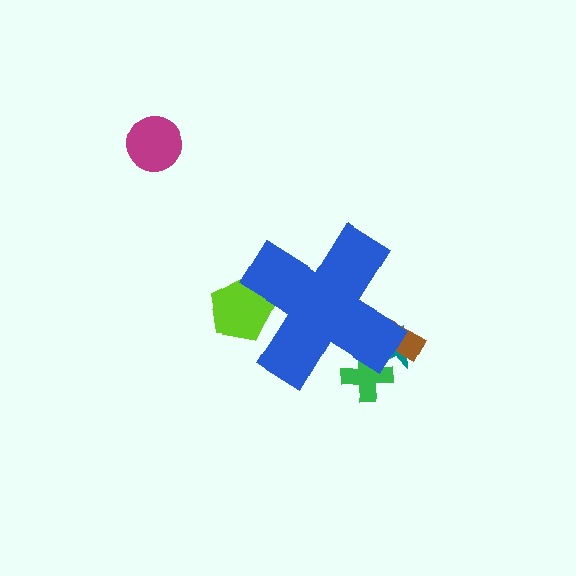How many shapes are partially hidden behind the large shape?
4 shapes are partially hidden.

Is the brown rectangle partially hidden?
Yes, the brown rectangle is partially hidden behind the blue cross.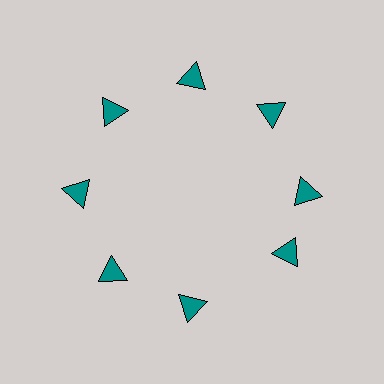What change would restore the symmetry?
The symmetry would be restored by rotating it back into even spacing with its neighbors so that all 8 triangles sit at equal angles and equal distance from the center.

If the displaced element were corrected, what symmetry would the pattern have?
It would have 8-fold rotational symmetry — the pattern would map onto itself every 45 degrees.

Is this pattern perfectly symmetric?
No. The 8 teal triangles are arranged in a ring, but one element near the 4 o'clock position is rotated out of alignment along the ring, breaking the 8-fold rotational symmetry.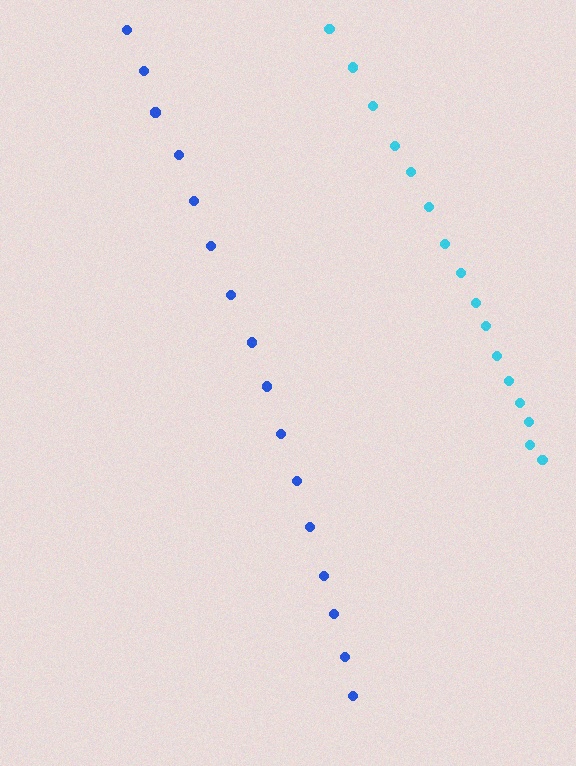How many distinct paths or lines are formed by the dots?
There are 2 distinct paths.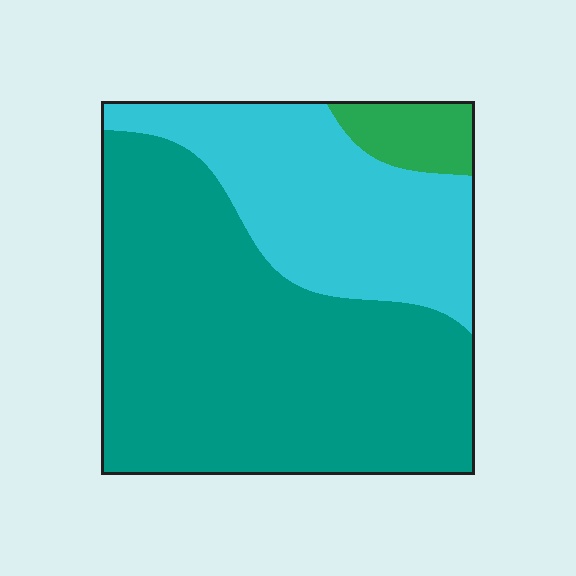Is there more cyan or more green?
Cyan.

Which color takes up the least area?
Green, at roughly 5%.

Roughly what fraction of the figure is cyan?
Cyan takes up about one third (1/3) of the figure.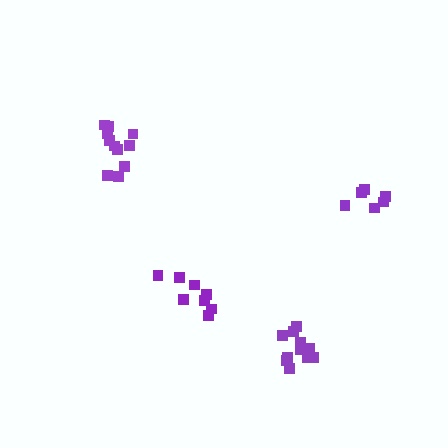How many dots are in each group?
Group 1: 6 dots, Group 2: 11 dots, Group 3: 8 dots, Group 4: 11 dots (36 total).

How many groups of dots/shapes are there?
There are 4 groups.